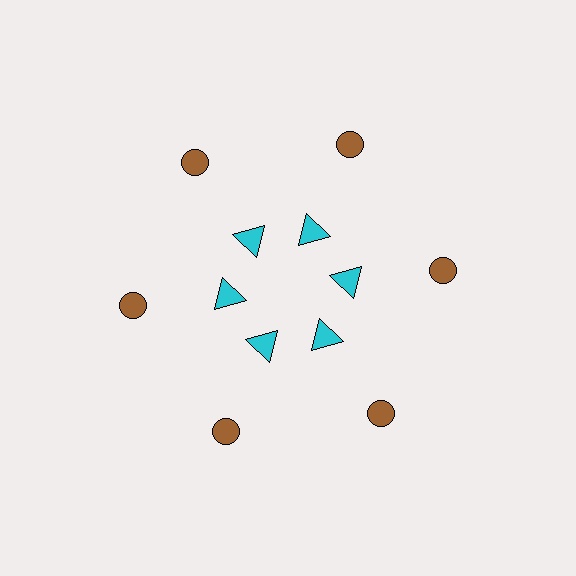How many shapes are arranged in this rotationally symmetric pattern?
There are 12 shapes, arranged in 6 groups of 2.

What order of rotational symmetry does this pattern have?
This pattern has 6-fold rotational symmetry.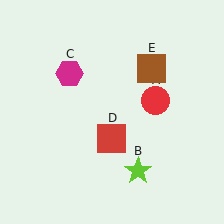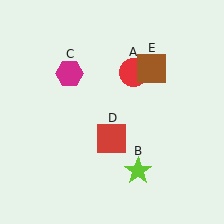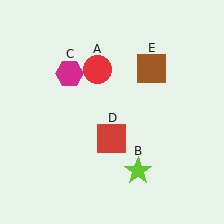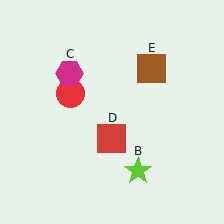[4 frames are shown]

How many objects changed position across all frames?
1 object changed position: red circle (object A).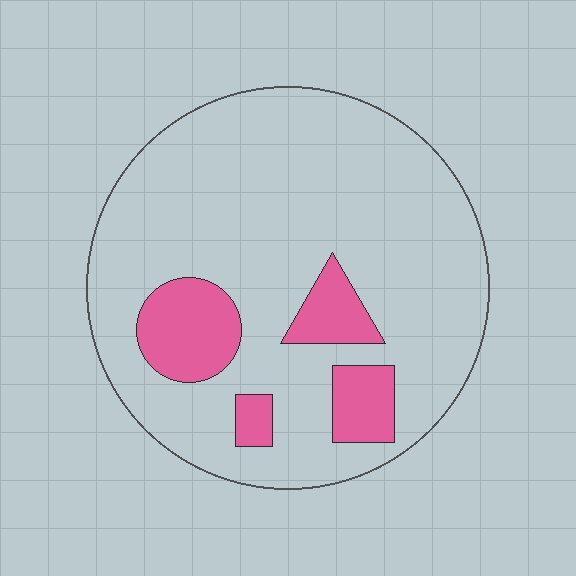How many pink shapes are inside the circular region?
4.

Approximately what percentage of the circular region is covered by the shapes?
Approximately 15%.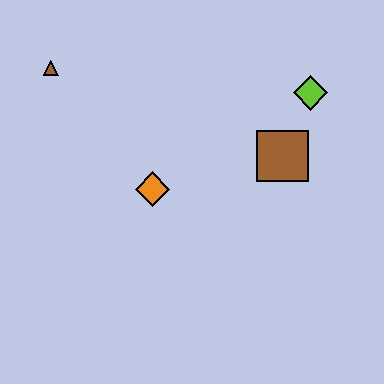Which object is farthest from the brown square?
The brown triangle is farthest from the brown square.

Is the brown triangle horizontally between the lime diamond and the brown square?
No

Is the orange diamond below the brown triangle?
Yes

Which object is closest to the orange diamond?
The brown square is closest to the orange diamond.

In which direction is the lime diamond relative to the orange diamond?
The lime diamond is to the right of the orange diamond.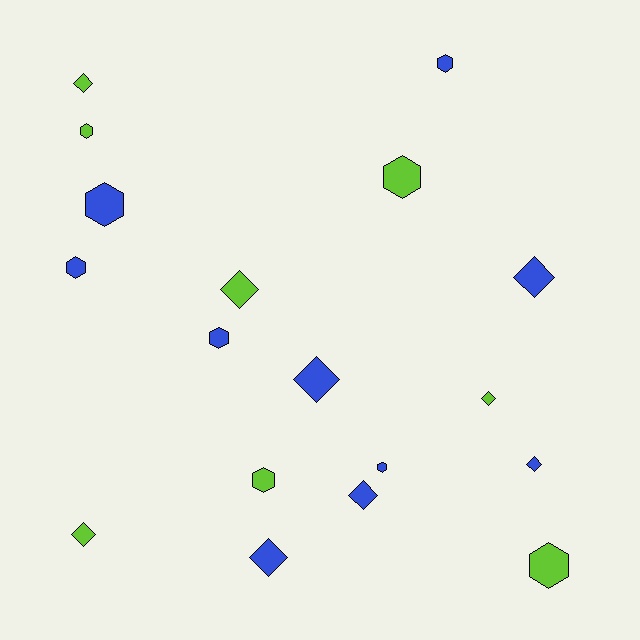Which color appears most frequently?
Blue, with 10 objects.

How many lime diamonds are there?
There are 4 lime diamonds.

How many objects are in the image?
There are 18 objects.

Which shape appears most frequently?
Hexagon, with 9 objects.